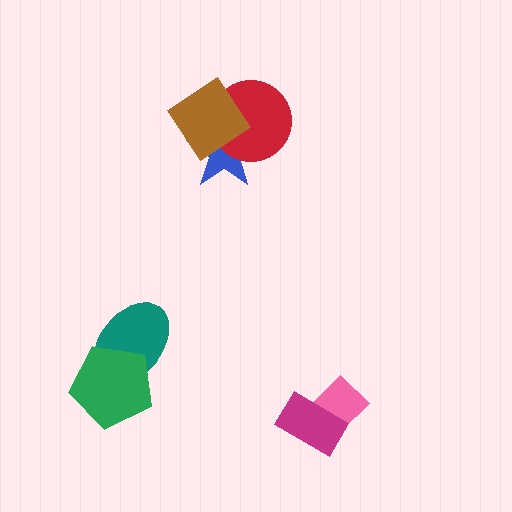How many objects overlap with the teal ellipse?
1 object overlaps with the teal ellipse.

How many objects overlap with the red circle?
2 objects overlap with the red circle.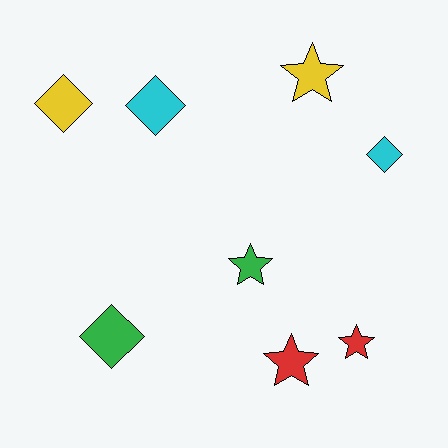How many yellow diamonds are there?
There is 1 yellow diamond.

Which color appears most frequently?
Yellow, with 2 objects.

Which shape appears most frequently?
Diamond, with 4 objects.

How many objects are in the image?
There are 8 objects.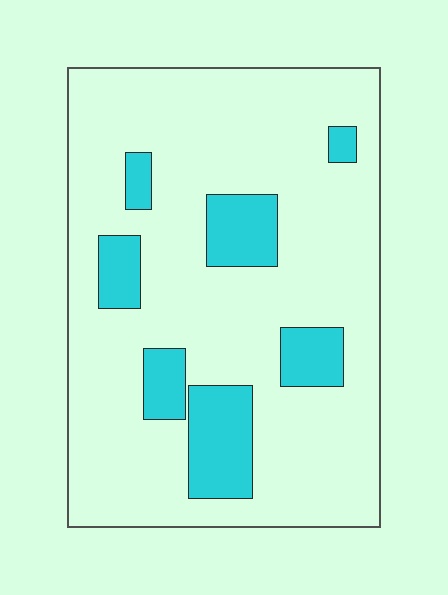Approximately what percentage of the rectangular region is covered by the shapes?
Approximately 20%.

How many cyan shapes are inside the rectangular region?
7.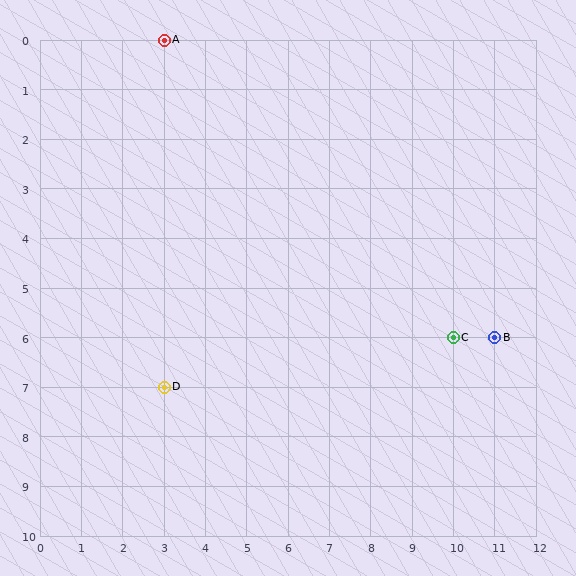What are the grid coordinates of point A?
Point A is at grid coordinates (3, 0).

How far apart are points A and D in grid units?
Points A and D are 7 rows apart.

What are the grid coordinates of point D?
Point D is at grid coordinates (3, 7).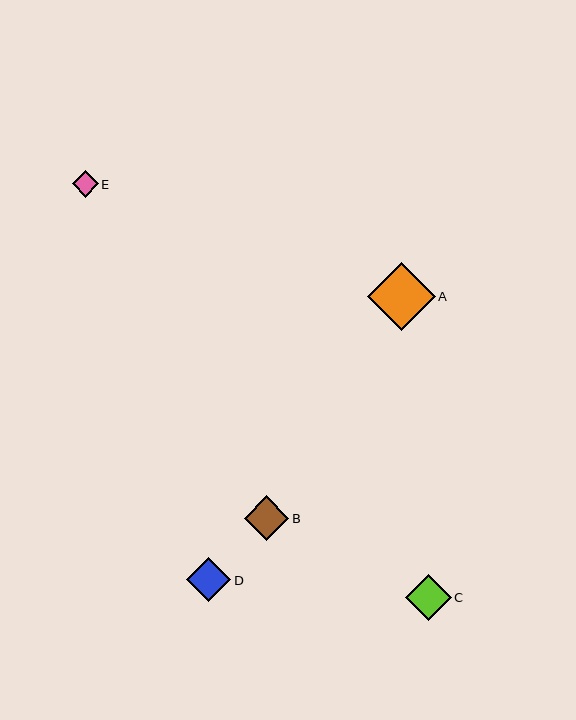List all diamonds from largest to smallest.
From largest to smallest: A, C, B, D, E.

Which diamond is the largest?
Diamond A is the largest with a size of approximately 68 pixels.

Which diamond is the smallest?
Diamond E is the smallest with a size of approximately 26 pixels.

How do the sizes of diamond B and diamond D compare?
Diamond B and diamond D are approximately the same size.